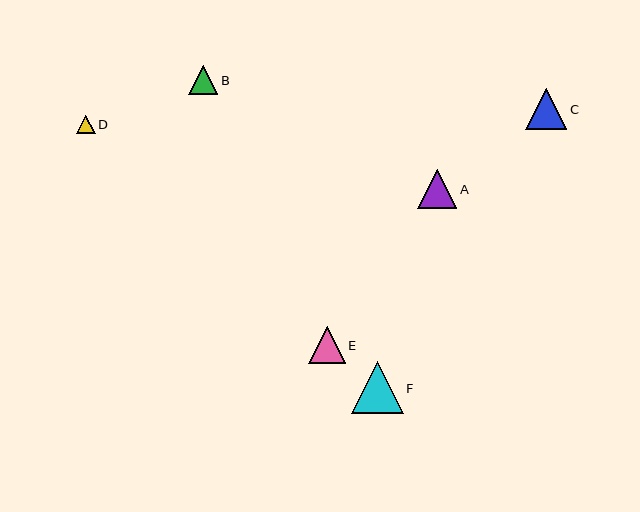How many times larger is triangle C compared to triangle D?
Triangle C is approximately 2.2 times the size of triangle D.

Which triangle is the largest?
Triangle F is the largest with a size of approximately 52 pixels.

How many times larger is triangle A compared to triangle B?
Triangle A is approximately 1.4 times the size of triangle B.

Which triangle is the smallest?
Triangle D is the smallest with a size of approximately 18 pixels.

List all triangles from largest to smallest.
From largest to smallest: F, C, A, E, B, D.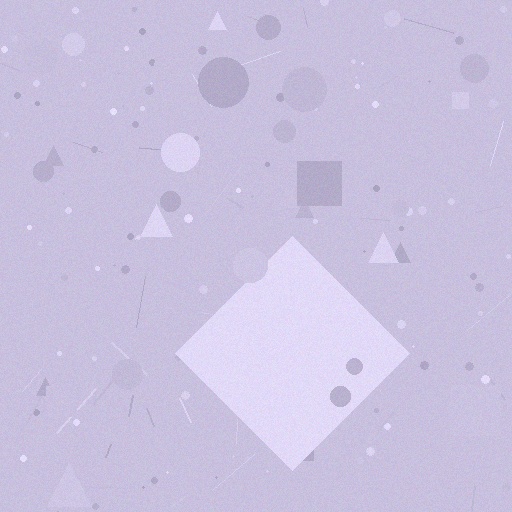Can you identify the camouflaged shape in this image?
The camouflaged shape is a diamond.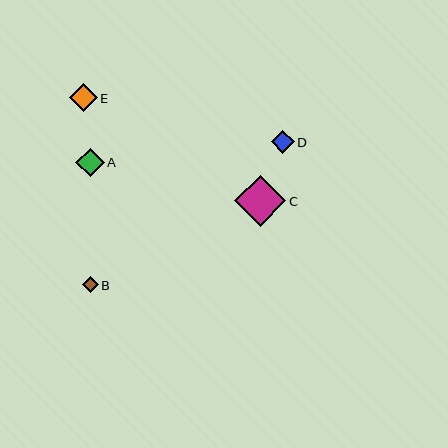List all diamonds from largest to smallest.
From largest to smallest: C, A, E, D, B.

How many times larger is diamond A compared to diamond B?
Diamond A is approximately 1.8 times the size of diamond B.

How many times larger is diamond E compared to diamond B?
Diamond E is approximately 1.7 times the size of diamond B.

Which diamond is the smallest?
Diamond B is the smallest with a size of approximately 16 pixels.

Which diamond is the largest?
Diamond C is the largest with a size of approximately 51 pixels.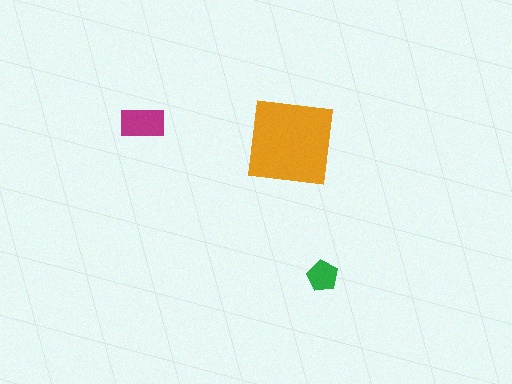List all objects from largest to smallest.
The orange square, the magenta rectangle, the green pentagon.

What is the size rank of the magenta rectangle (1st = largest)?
2nd.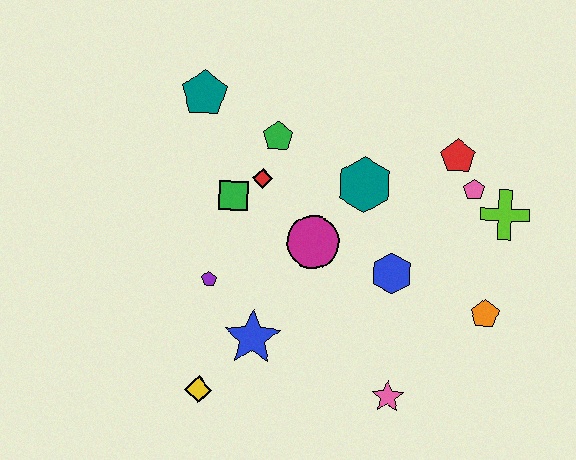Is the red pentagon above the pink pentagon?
Yes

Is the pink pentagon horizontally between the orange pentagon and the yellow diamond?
Yes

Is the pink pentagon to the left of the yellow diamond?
No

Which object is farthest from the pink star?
The teal pentagon is farthest from the pink star.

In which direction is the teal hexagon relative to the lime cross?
The teal hexagon is to the left of the lime cross.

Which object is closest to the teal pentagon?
The green pentagon is closest to the teal pentagon.